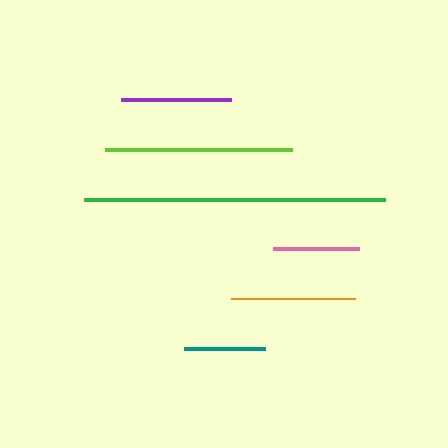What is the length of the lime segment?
The lime segment is approximately 187 pixels long.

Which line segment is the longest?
The green line is the longest at approximately 301 pixels.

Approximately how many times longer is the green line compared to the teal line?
The green line is approximately 3.7 times the length of the teal line.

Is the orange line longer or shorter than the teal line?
The orange line is longer than the teal line.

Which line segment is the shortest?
The teal line is the shortest at approximately 82 pixels.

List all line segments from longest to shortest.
From longest to shortest: green, lime, orange, purple, pink, teal.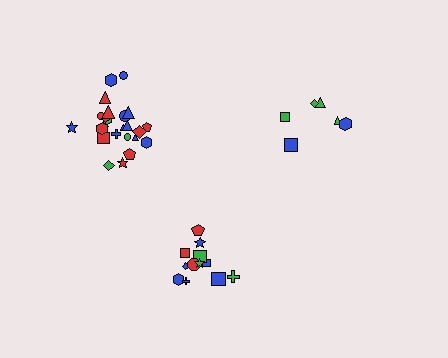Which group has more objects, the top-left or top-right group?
The top-left group.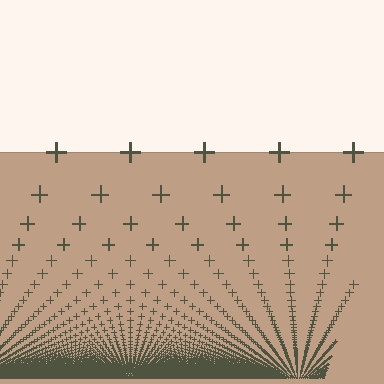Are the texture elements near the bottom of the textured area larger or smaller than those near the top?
Smaller. The gradient is inverted — elements near the bottom are smaller and denser.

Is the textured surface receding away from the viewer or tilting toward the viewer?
The surface appears to tilt toward the viewer. Texture elements get larger and sparser toward the top.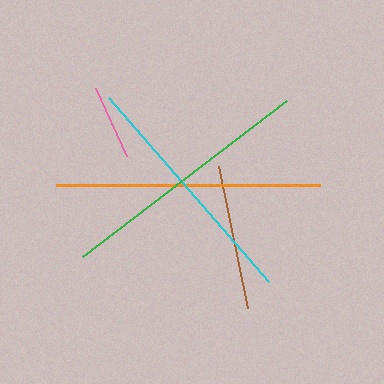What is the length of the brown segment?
The brown segment is approximately 144 pixels long.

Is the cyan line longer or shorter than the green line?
The green line is longer than the cyan line.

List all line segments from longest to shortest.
From longest to shortest: orange, green, cyan, brown, pink.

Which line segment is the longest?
The orange line is the longest at approximately 265 pixels.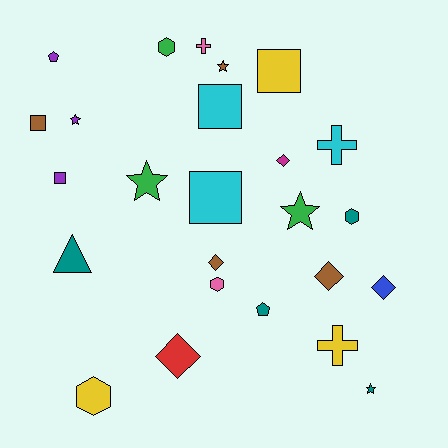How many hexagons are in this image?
There are 4 hexagons.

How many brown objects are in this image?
There are 4 brown objects.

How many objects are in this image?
There are 25 objects.